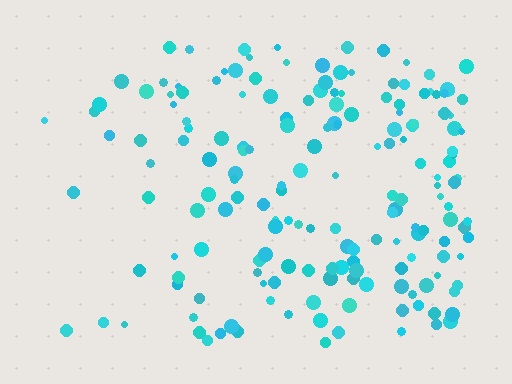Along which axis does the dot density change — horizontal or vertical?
Horizontal.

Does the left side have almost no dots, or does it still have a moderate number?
Still a moderate number, just noticeably fewer than the right.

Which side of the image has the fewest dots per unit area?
The left.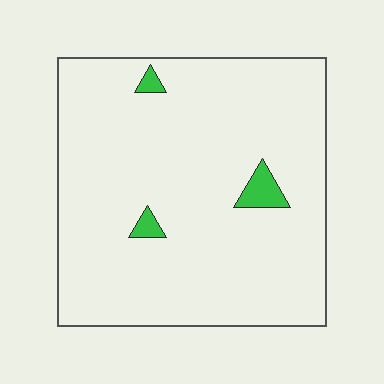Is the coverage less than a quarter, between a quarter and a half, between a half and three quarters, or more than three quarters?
Less than a quarter.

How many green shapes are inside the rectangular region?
3.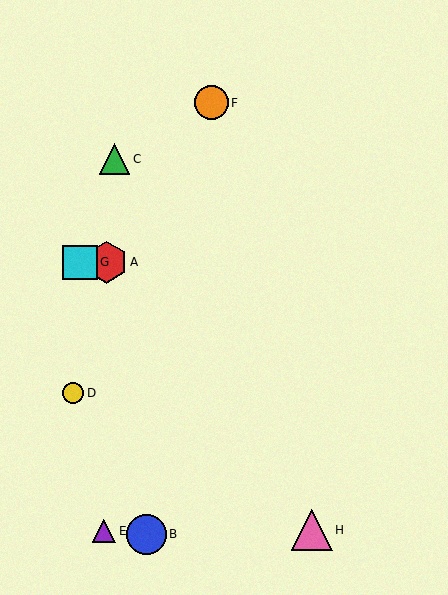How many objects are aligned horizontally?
2 objects (A, G) are aligned horizontally.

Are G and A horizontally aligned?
Yes, both are at y≈262.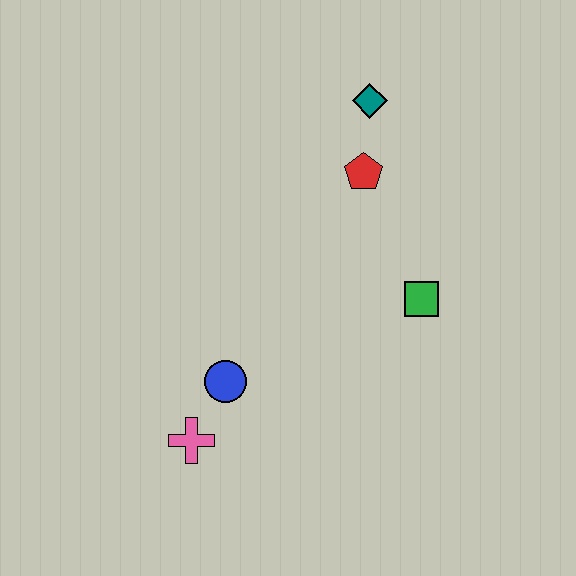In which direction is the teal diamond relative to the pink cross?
The teal diamond is above the pink cross.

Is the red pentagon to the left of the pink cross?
No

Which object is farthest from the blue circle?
The teal diamond is farthest from the blue circle.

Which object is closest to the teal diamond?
The red pentagon is closest to the teal diamond.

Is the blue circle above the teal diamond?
No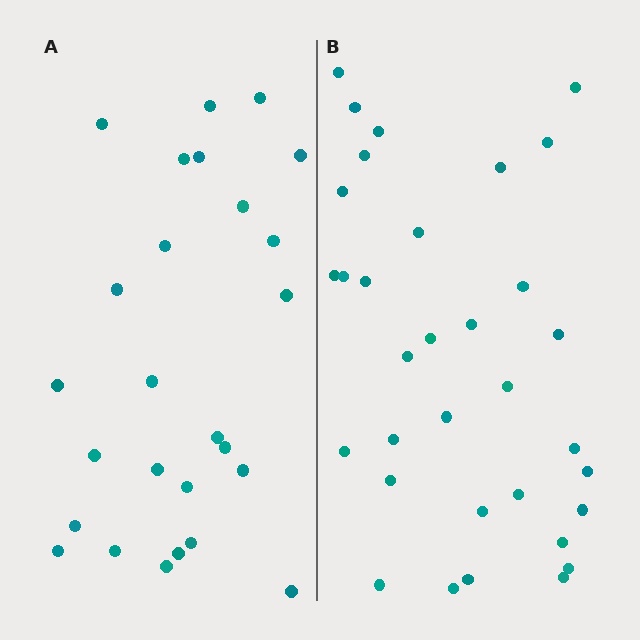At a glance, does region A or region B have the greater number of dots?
Region B (the right region) has more dots.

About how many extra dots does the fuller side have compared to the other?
Region B has roughly 8 or so more dots than region A.